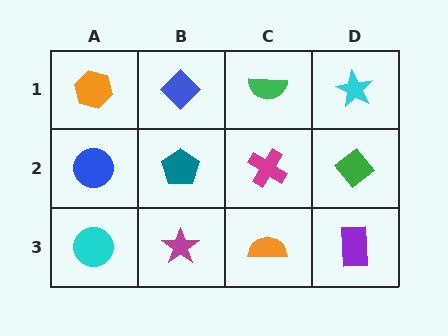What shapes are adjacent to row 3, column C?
A magenta cross (row 2, column C), a magenta star (row 3, column B), a purple rectangle (row 3, column D).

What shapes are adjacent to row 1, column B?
A teal pentagon (row 2, column B), an orange hexagon (row 1, column A), a green semicircle (row 1, column C).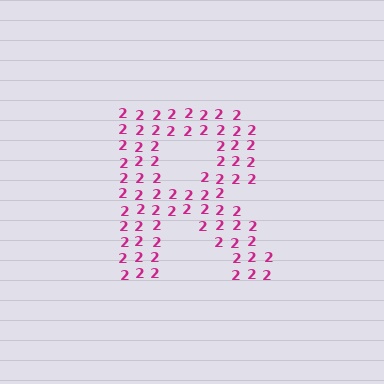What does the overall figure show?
The overall figure shows the letter R.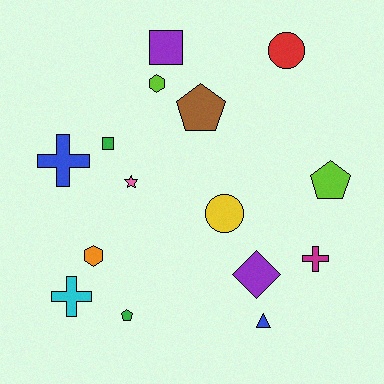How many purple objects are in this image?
There are 2 purple objects.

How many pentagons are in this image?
There are 3 pentagons.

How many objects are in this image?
There are 15 objects.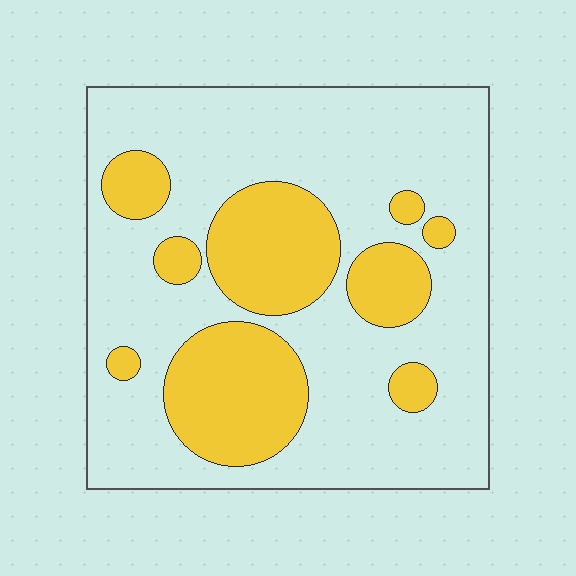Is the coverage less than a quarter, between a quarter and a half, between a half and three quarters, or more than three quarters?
Between a quarter and a half.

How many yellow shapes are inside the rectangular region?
9.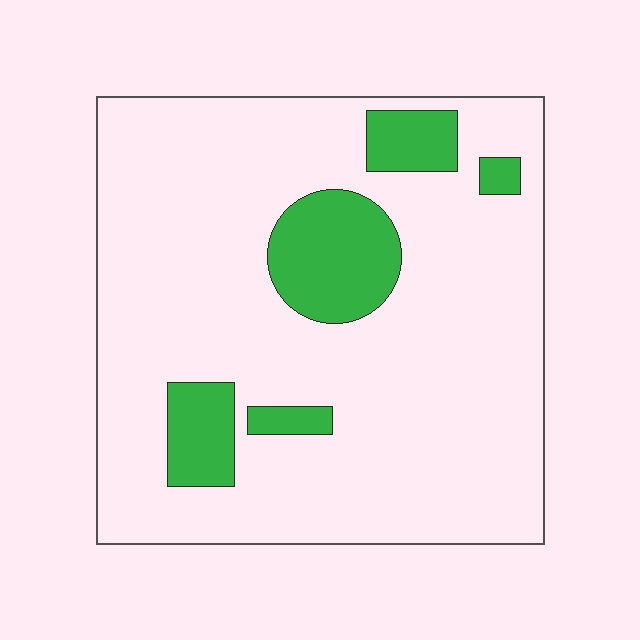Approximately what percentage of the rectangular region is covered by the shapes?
Approximately 15%.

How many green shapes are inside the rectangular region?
5.